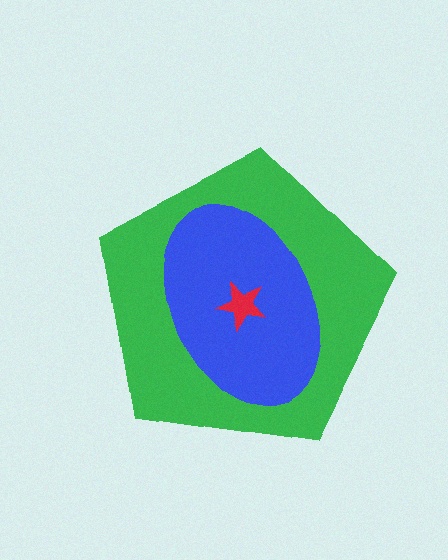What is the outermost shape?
The green pentagon.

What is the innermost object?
The red star.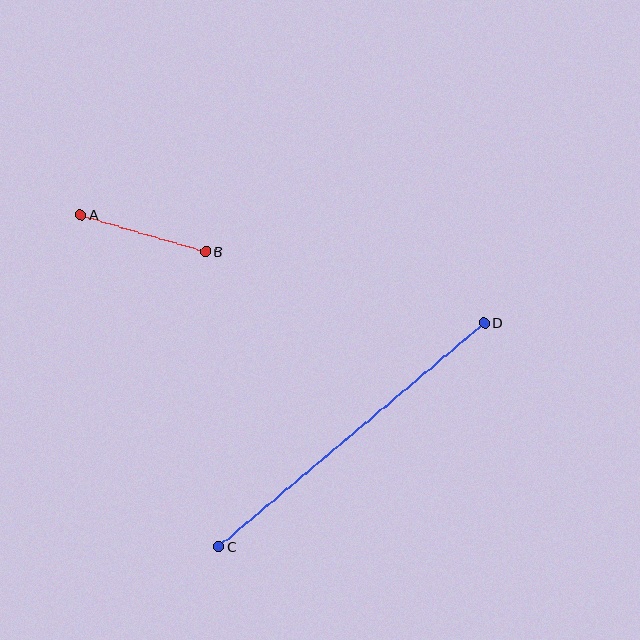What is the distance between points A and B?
The distance is approximately 130 pixels.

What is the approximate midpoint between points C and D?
The midpoint is at approximately (352, 435) pixels.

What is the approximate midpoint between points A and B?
The midpoint is at approximately (143, 233) pixels.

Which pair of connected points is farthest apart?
Points C and D are farthest apart.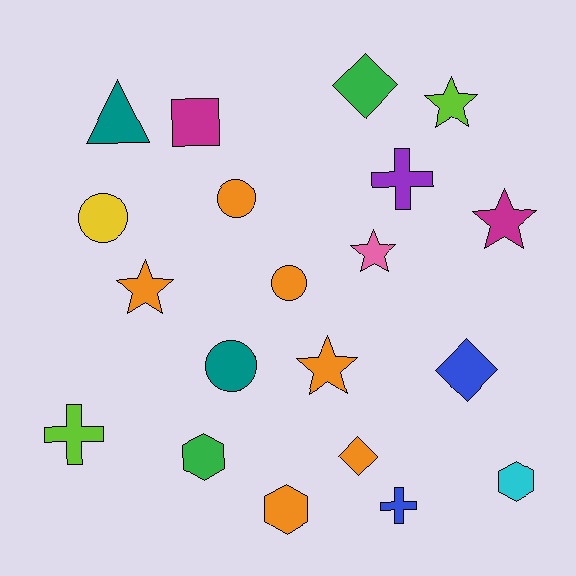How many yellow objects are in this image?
There is 1 yellow object.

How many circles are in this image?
There are 4 circles.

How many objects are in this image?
There are 20 objects.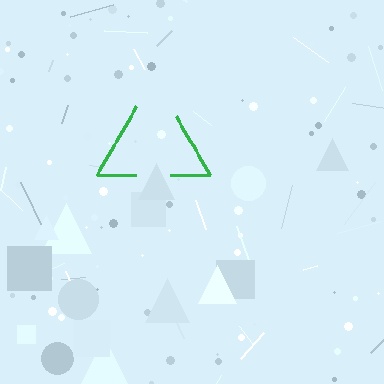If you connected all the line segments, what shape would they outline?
They would outline a triangle.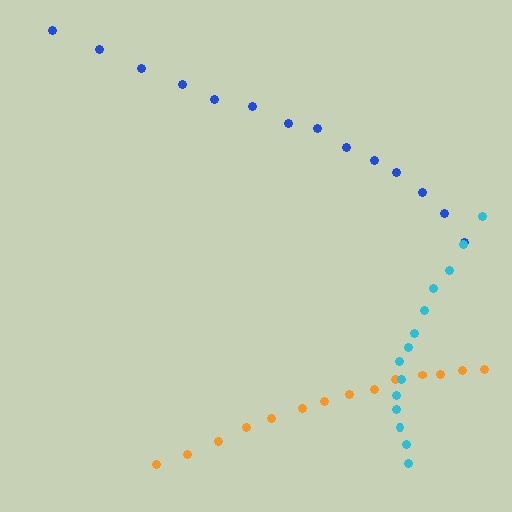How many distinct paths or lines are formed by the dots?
There are 3 distinct paths.